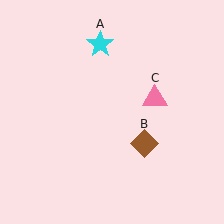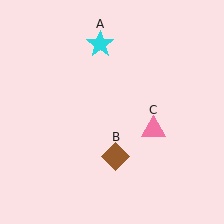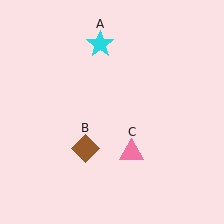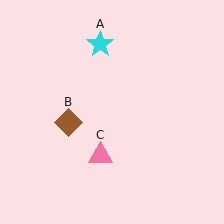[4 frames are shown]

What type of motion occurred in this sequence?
The brown diamond (object B), pink triangle (object C) rotated clockwise around the center of the scene.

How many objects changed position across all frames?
2 objects changed position: brown diamond (object B), pink triangle (object C).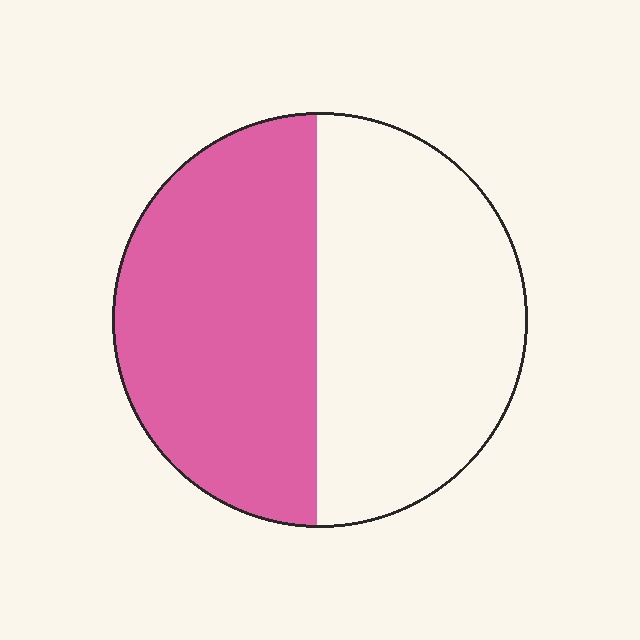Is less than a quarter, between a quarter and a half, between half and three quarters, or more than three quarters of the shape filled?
Between a quarter and a half.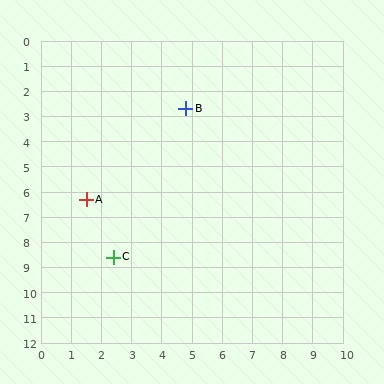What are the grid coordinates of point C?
Point C is at approximately (2.4, 8.6).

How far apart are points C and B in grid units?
Points C and B are about 6.4 grid units apart.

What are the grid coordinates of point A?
Point A is at approximately (1.5, 6.3).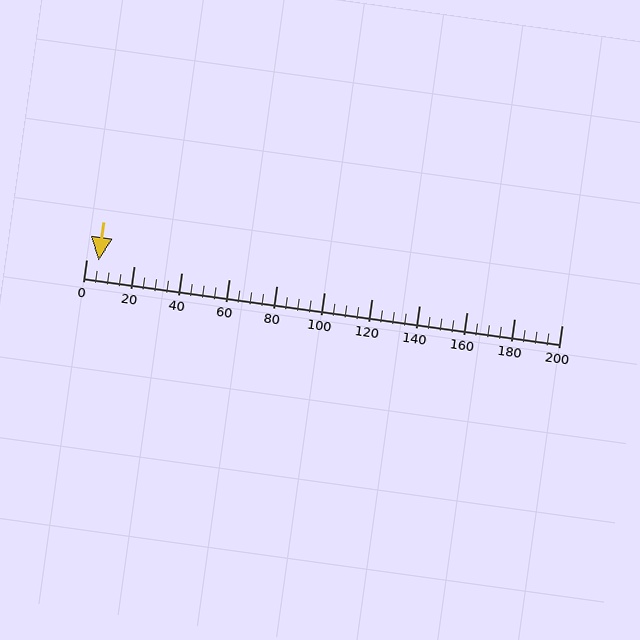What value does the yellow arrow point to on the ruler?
The yellow arrow points to approximately 5.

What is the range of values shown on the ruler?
The ruler shows values from 0 to 200.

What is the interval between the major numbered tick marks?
The major tick marks are spaced 20 units apart.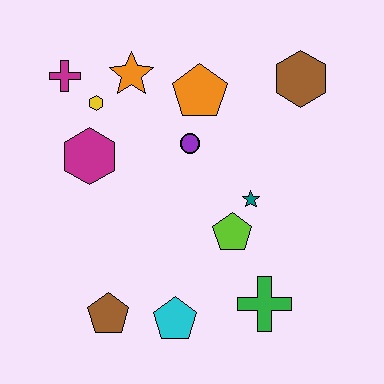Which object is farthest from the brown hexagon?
The brown pentagon is farthest from the brown hexagon.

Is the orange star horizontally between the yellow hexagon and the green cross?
Yes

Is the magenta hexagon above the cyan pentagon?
Yes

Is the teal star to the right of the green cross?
No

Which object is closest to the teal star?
The lime pentagon is closest to the teal star.